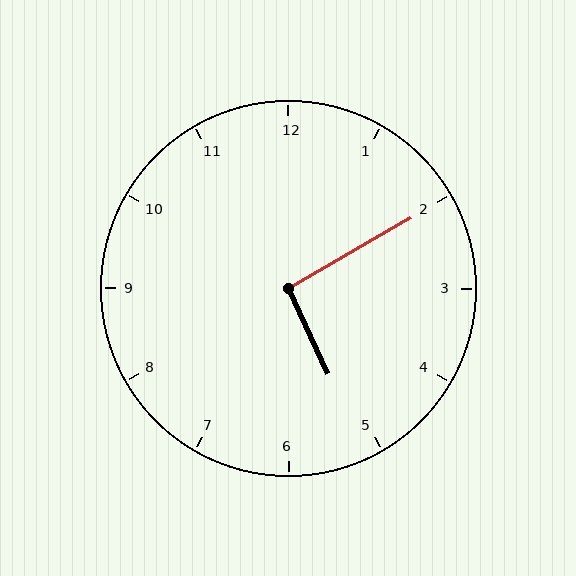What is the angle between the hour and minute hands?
Approximately 95 degrees.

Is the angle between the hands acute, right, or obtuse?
It is right.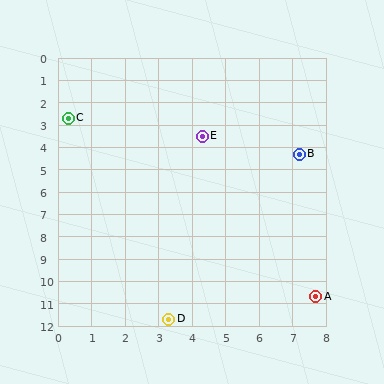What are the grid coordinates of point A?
Point A is at approximately (7.7, 10.7).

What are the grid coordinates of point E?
Point E is at approximately (4.3, 3.5).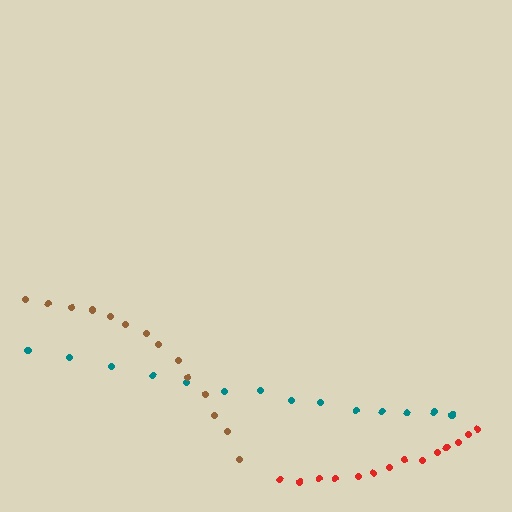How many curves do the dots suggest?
There are 3 distinct paths.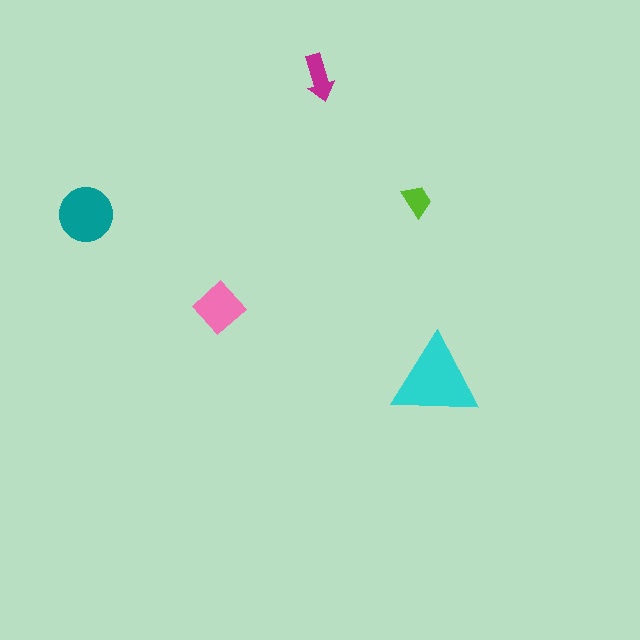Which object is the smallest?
The lime trapezoid.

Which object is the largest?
The cyan triangle.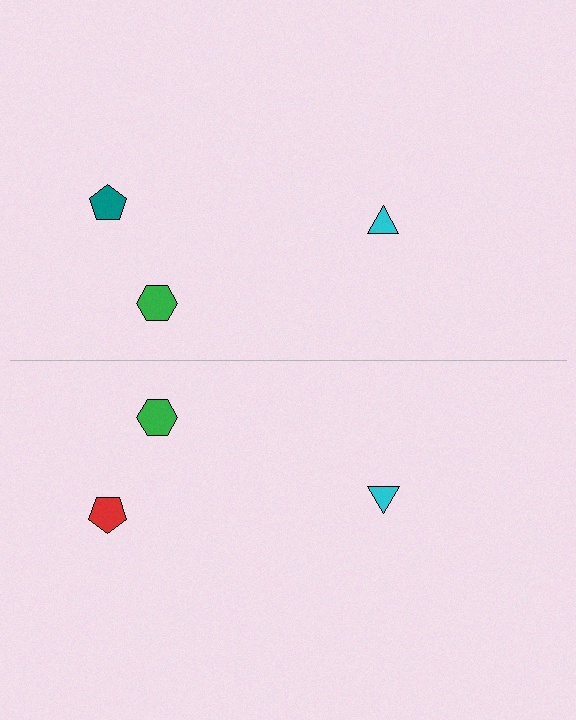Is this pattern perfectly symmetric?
No, the pattern is not perfectly symmetric. The red pentagon on the bottom side breaks the symmetry — its mirror counterpart is teal.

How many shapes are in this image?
There are 6 shapes in this image.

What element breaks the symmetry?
The red pentagon on the bottom side breaks the symmetry — its mirror counterpart is teal.